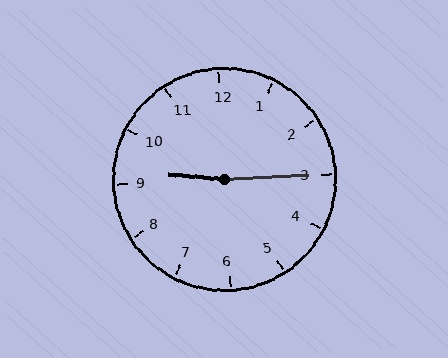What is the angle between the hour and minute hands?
Approximately 172 degrees.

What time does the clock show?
9:15.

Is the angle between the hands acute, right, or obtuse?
It is obtuse.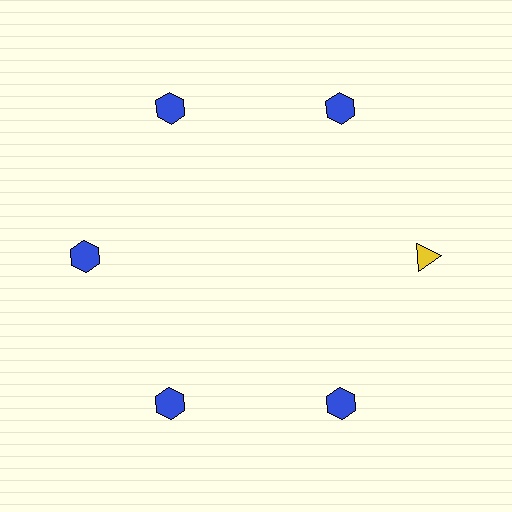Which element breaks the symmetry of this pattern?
The yellow triangle at roughly the 3 o'clock position breaks the symmetry. All other shapes are blue hexagons.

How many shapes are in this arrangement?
There are 6 shapes arranged in a ring pattern.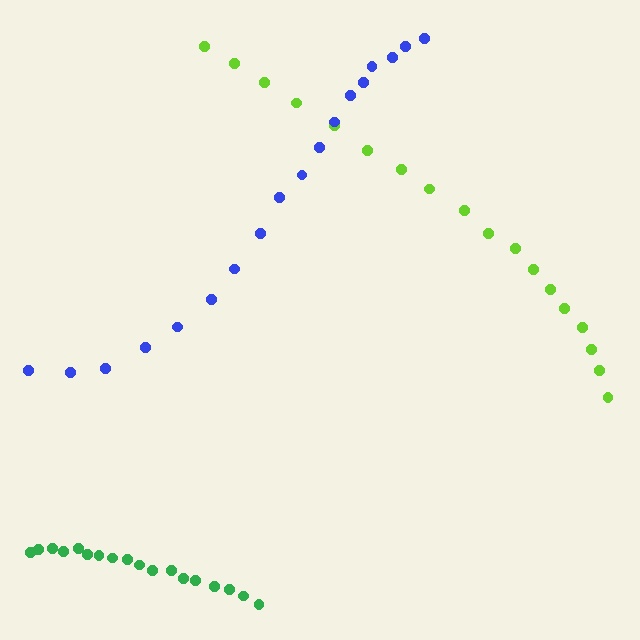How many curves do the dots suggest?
There are 3 distinct paths.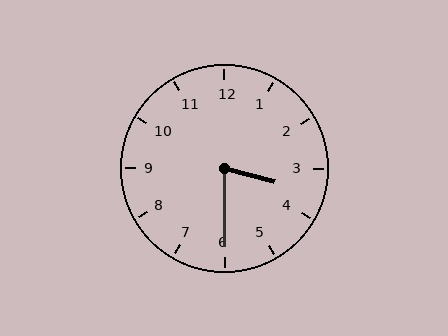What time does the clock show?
3:30.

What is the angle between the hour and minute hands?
Approximately 75 degrees.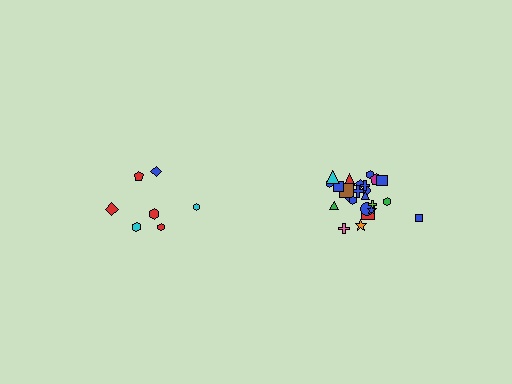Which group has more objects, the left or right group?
The right group.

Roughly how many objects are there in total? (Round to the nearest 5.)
Roughly 30 objects in total.